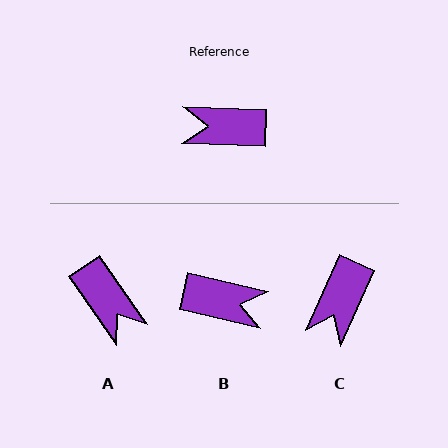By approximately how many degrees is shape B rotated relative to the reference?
Approximately 169 degrees counter-clockwise.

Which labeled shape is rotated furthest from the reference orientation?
B, about 169 degrees away.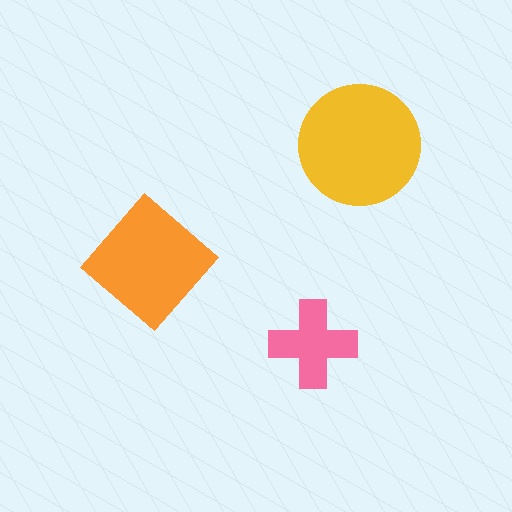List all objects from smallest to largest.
The pink cross, the orange diamond, the yellow circle.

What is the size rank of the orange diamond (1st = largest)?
2nd.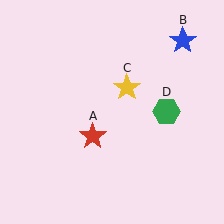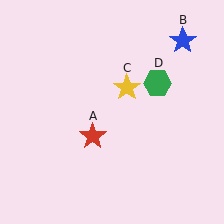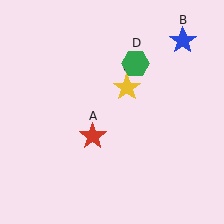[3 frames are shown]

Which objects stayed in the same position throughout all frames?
Red star (object A) and blue star (object B) and yellow star (object C) remained stationary.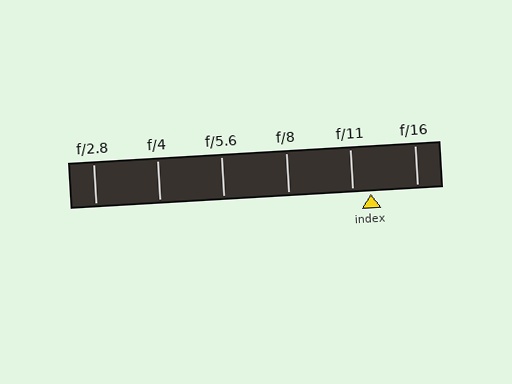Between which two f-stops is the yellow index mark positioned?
The index mark is between f/11 and f/16.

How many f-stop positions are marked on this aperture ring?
There are 6 f-stop positions marked.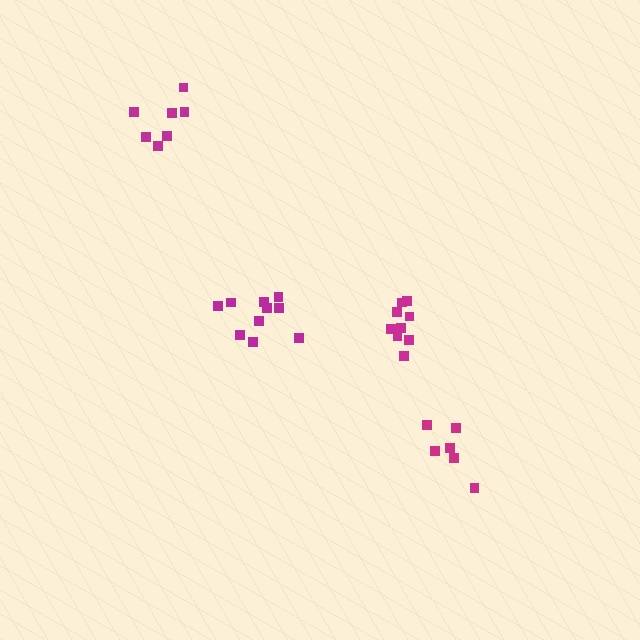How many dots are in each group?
Group 1: 7 dots, Group 2: 10 dots, Group 3: 6 dots, Group 4: 9 dots (32 total).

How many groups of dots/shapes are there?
There are 4 groups.